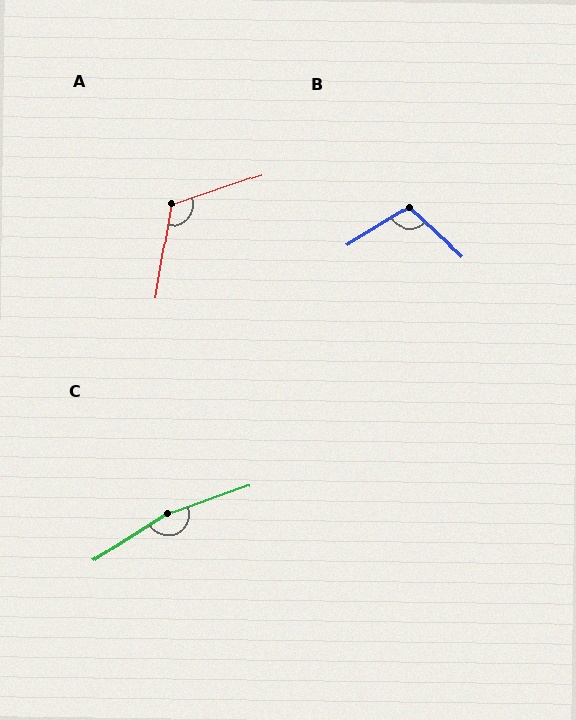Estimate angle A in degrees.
Approximately 118 degrees.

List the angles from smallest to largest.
B (105°), A (118°), C (167°).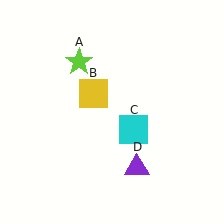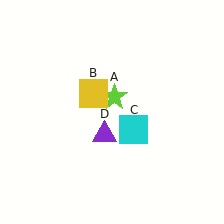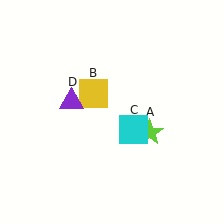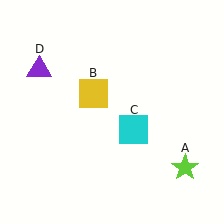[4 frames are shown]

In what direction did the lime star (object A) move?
The lime star (object A) moved down and to the right.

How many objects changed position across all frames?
2 objects changed position: lime star (object A), purple triangle (object D).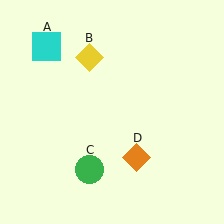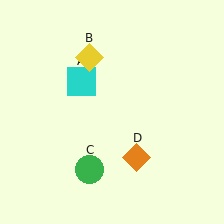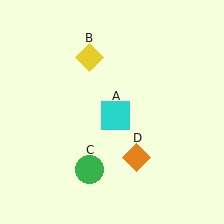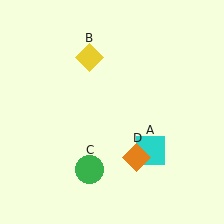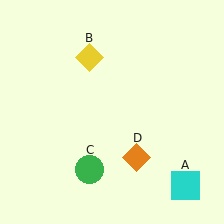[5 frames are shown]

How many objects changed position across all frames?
1 object changed position: cyan square (object A).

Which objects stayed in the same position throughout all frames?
Yellow diamond (object B) and green circle (object C) and orange diamond (object D) remained stationary.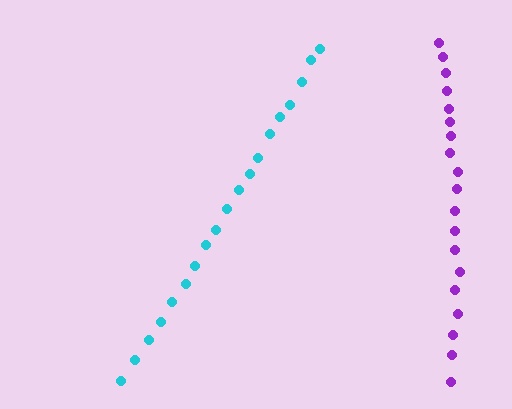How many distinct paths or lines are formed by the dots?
There are 2 distinct paths.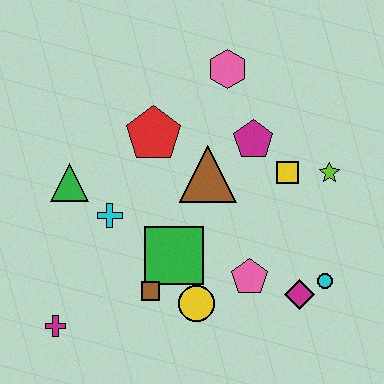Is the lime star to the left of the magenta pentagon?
No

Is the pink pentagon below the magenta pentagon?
Yes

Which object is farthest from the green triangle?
The cyan circle is farthest from the green triangle.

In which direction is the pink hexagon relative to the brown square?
The pink hexagon is above the brown square.